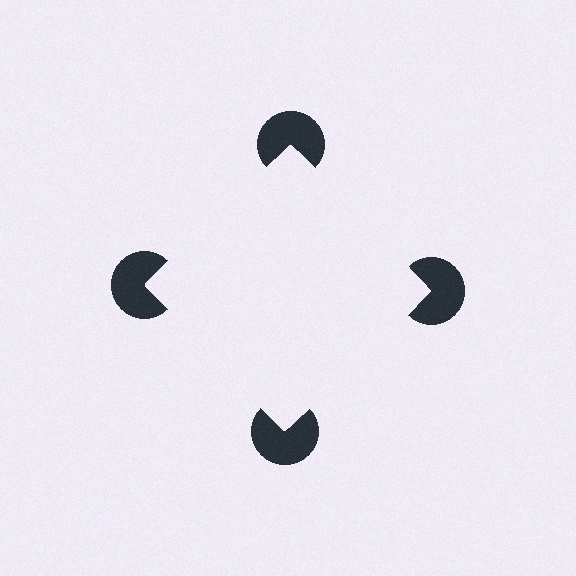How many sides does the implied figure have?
4 sides.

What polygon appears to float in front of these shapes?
An illusory square — its edges are inferred from the aligned wedge cuts in the pac-man discs, not physically drawn.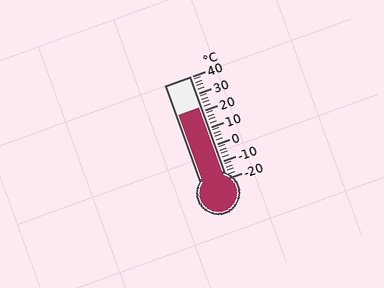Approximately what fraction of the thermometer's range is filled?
The thermometer is filled to approximately 70% of its range.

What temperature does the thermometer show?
The thermometer shows approximately 22°C.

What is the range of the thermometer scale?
The thermometer scale ranges from -20°C to 40°C.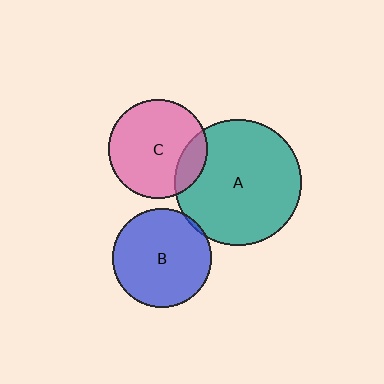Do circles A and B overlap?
Yes.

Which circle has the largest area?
Circle A (teal).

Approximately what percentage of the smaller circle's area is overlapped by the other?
Approximately 5%.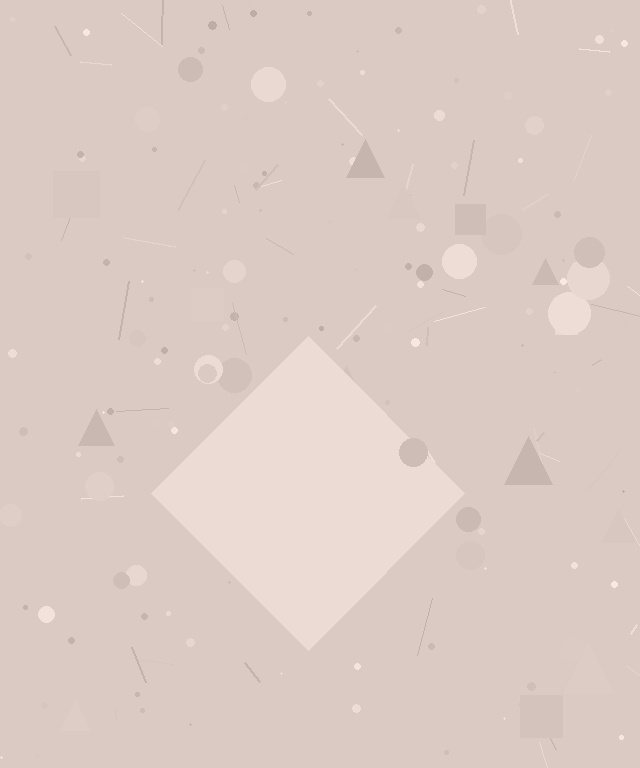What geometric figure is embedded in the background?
A diamond is embedded in the background.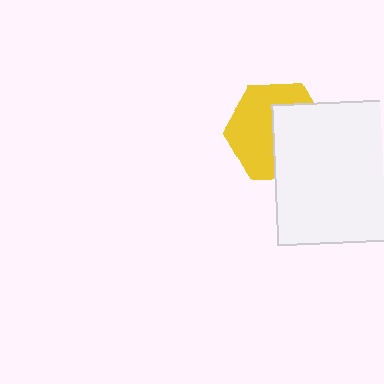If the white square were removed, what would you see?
You would see the complete yellow hexagon.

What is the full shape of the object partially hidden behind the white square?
The partially hidden object is a yellow hexagon.